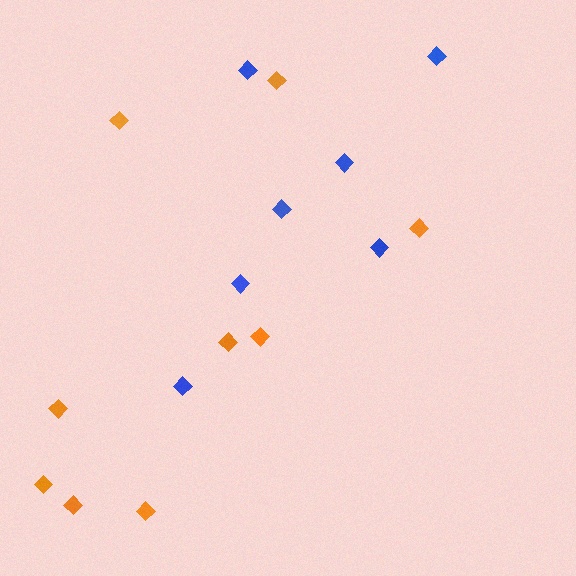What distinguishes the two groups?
There are 2 groups: one group of blue diamonds (7) and one group of orange diamonds (9).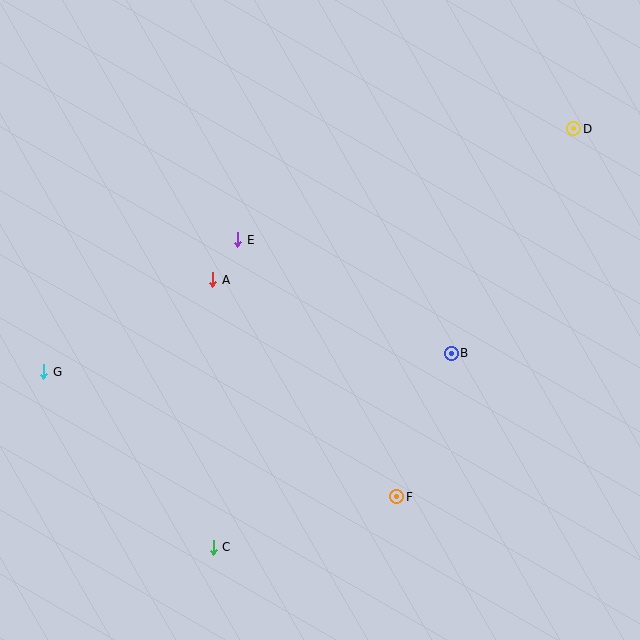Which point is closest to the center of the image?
Point A at (213, 280) is closest to the center.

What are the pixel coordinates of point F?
Point F is at (397, 497).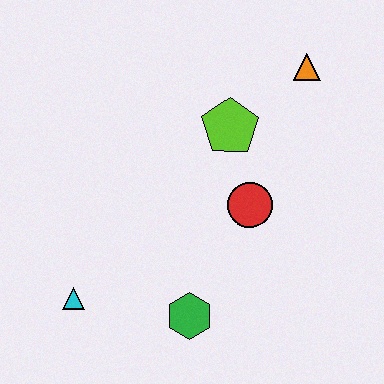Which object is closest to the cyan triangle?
The green hexagon is closest to the cyan triangle.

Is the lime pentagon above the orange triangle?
No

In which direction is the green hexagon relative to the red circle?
The green hexagon is below the red circle.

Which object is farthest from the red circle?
The cyan triangle is farthest from the red circle.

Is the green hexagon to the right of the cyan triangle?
Yes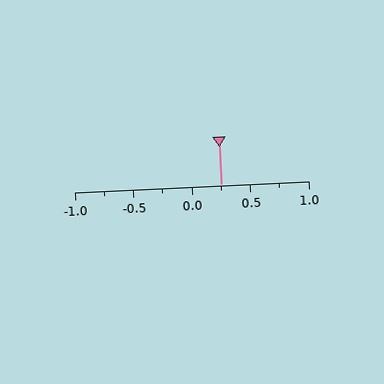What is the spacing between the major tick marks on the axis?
The major ticks are spaced 0.5 apart.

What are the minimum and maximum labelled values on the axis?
The axis runs from -1.0 to 1.0.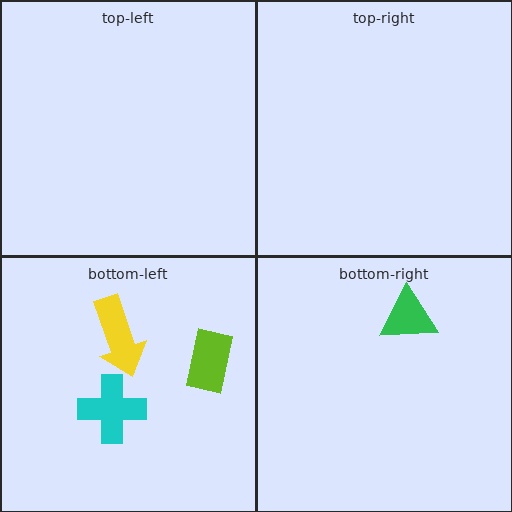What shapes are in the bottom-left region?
The cyan cross, the yellow arrow, the lime rectangle.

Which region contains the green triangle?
The bottom-right region.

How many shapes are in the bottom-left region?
3.